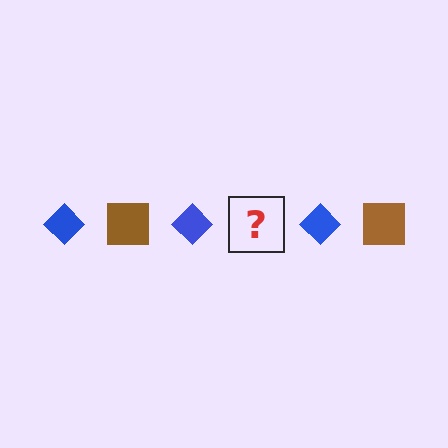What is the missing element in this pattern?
The missing element is a brown square.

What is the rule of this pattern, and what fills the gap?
The rule is that the pattern alternates between blue diamond and brown square. The gap should be filled with a brown square.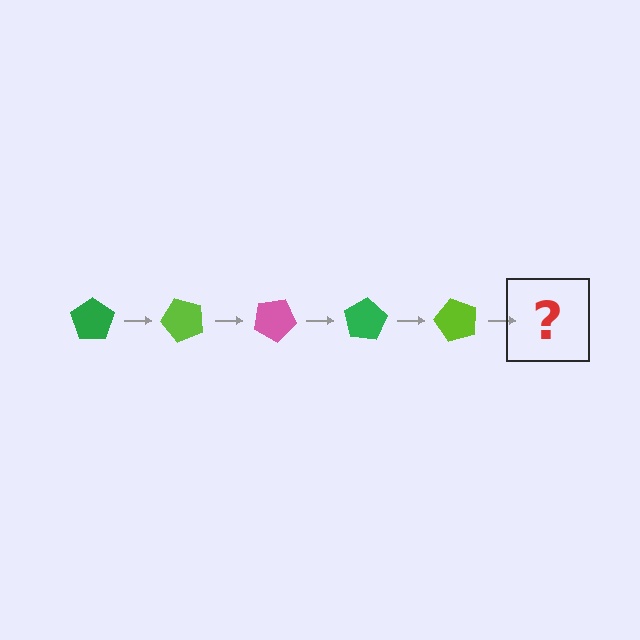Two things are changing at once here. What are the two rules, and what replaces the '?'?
The two rules are that it rotates 50 degrees each step and the color cycles through green, lime, and pink. The '?' should be a pink pentagon, rotated 250 degrees from the start.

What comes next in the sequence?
The next element should be a pink pentagon, rotated 250 degrees from the start.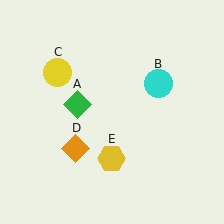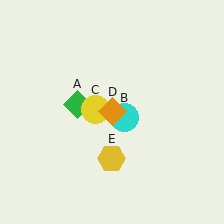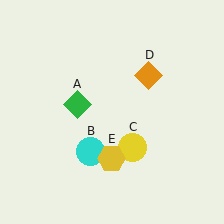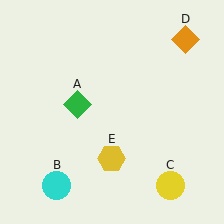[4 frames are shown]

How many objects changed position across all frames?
3 objects changed position: cyan circle (object B), yellow circle (object C), orange diamond (object D).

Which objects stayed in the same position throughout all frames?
Green diamond (object A) and yellow hexagon (object E) remained stationary.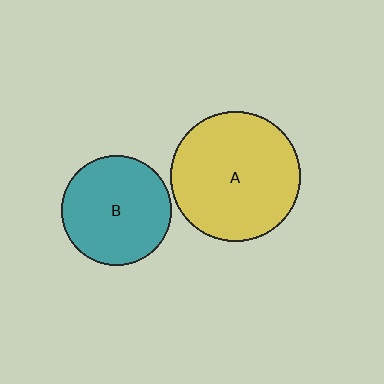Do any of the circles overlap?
No, none of the circles overlap.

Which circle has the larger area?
Circle A (yellow).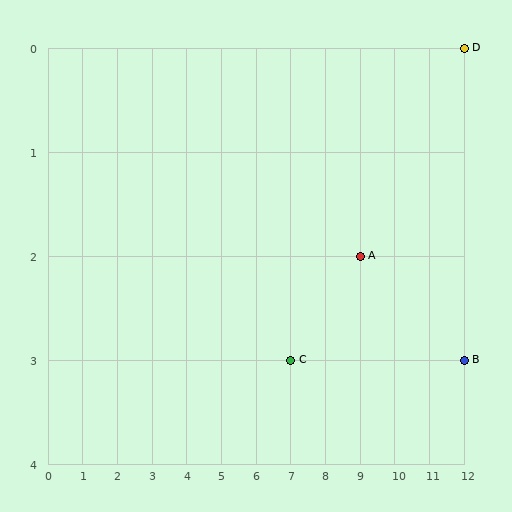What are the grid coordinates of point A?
Point A is at grid coordinates (9, 2).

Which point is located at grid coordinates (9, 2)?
Point A is at (9, 2).